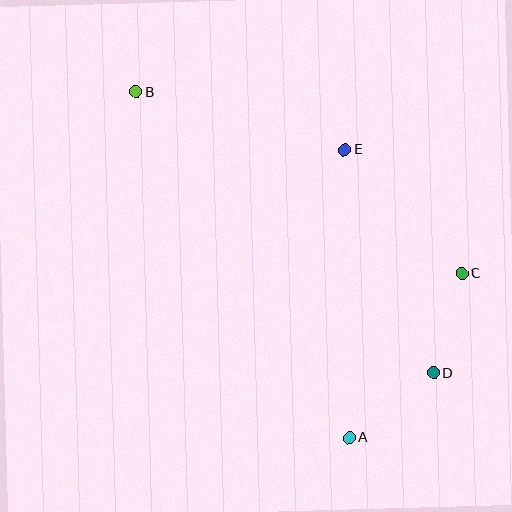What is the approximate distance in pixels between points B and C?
The distance between B and C is approximately 373 pixels.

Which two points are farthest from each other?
Points B and D are farthest from each other.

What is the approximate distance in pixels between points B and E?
The distance between B and E is approximately 216 pixels.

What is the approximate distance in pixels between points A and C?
The distance between A and C is approximately 199 pixels.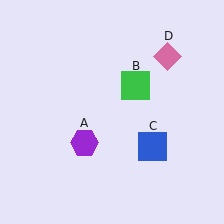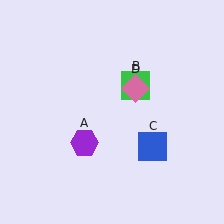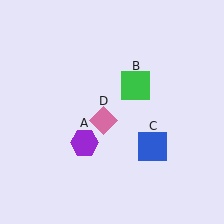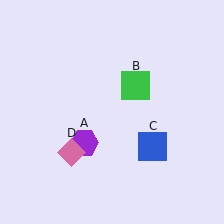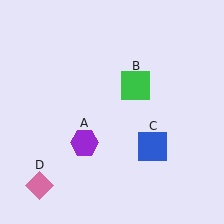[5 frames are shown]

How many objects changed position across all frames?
1 object changed position: pink diamond (object D).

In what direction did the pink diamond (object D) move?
The pink diamond (object D) moved down and to the left.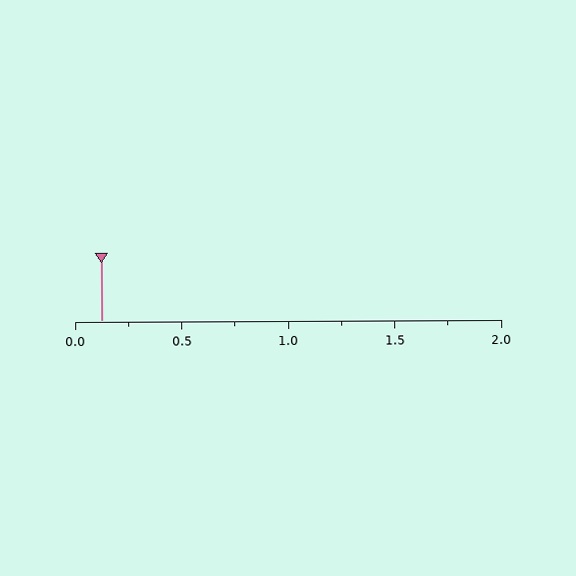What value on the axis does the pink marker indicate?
The marker indicates approximately 0.12.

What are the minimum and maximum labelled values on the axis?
The axis runs from 0.0 to 2.0.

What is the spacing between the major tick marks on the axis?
The major ticks are spaced 0.5 apart.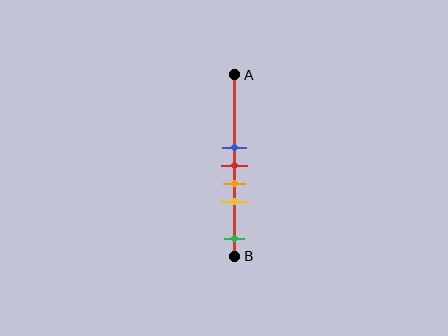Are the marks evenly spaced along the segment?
No, the marks are not evenly spaced.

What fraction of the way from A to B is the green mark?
The green mark is approximately 90% (0.9) of the way from A to B.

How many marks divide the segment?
There are 5 marks dividing the segment.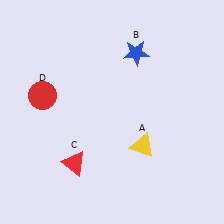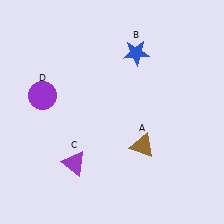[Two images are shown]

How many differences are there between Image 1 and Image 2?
There are 3 differences between the two images.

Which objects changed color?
A changed from yellow to brown. C changed from red to purple. D changed from red to purple.